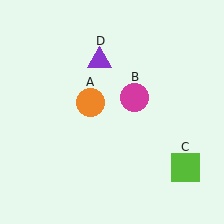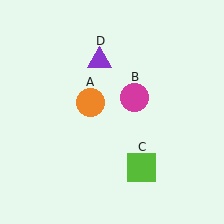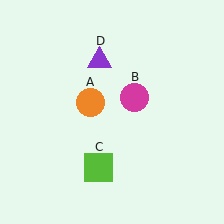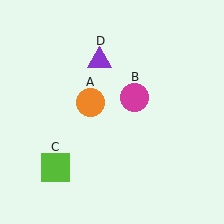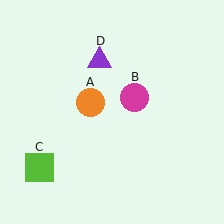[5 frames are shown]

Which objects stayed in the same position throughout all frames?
Orange circle (object A) and magenta circle (object B) and purple triangle (object D) remained stationary.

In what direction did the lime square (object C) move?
The lime square (object C) moved left.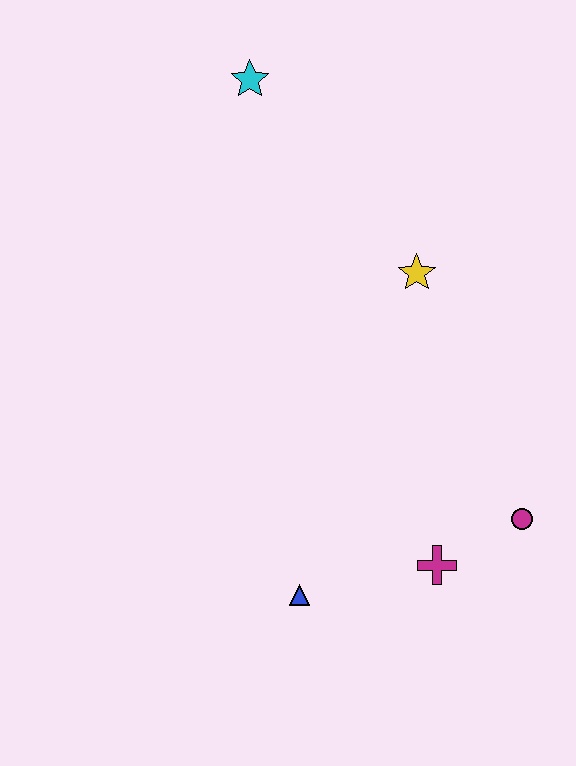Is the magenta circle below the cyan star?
Yes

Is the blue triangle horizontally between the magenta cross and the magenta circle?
No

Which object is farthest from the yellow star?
The blue triangle is farthest from the yellow star.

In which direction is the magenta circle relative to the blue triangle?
The magenta circle is to the right of the blue triangle.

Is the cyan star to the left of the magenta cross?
Yes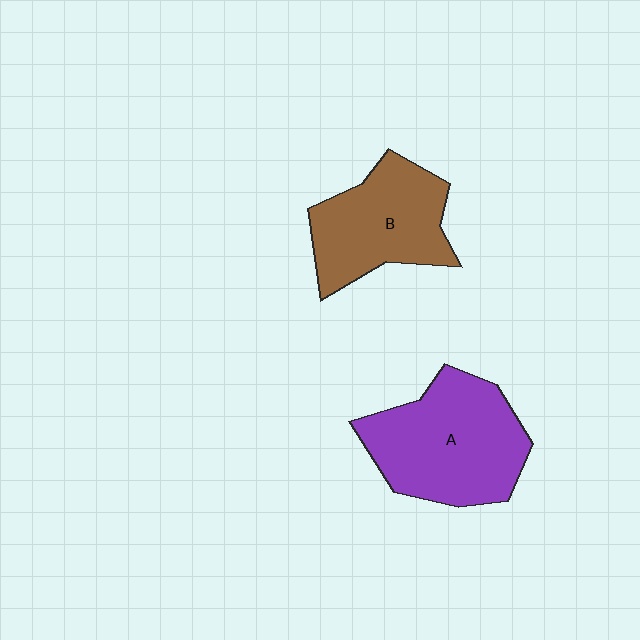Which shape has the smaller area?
Shape B (brown).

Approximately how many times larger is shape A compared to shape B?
Approximately 1.3 times.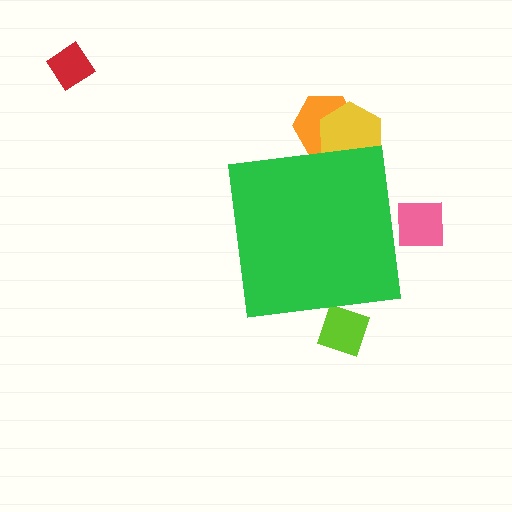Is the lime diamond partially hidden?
Yes, the lime diamond is partially hidden behind the green square.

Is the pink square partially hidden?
Yes, the pink square is partially hidden behind the green square.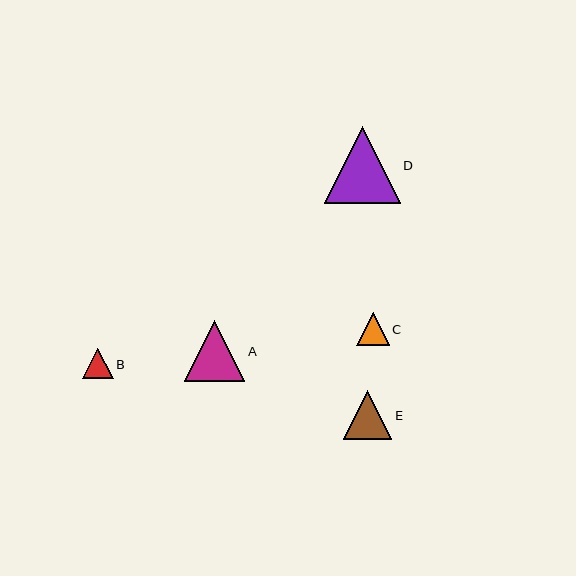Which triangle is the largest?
Triangle D is the largest with a size of approximately 76 pixels.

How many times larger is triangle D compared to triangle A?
Triangle D is approximately 1.3 times the size of triangle A.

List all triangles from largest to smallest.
From largest to smallest: D, A, E, C, B.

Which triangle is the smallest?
Triangle B is the smallest with a size of approximately 31 pixels.